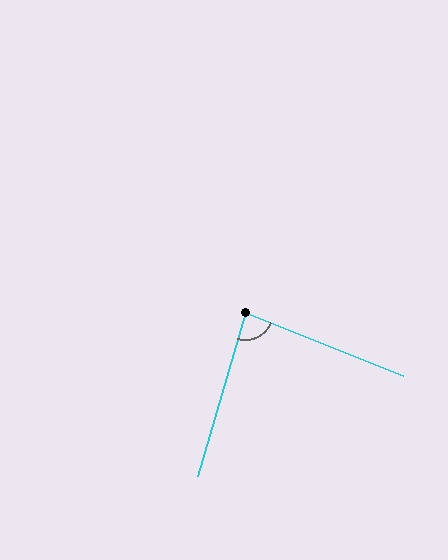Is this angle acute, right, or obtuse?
It is acute.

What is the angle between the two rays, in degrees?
Approximately 84 degrees.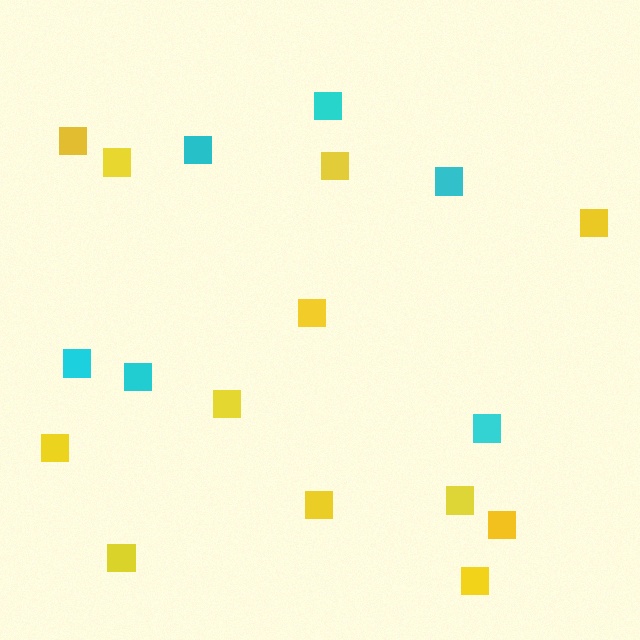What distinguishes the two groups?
There are 2 groups: one group of cyan squares (6) and one group of yellow squares (12).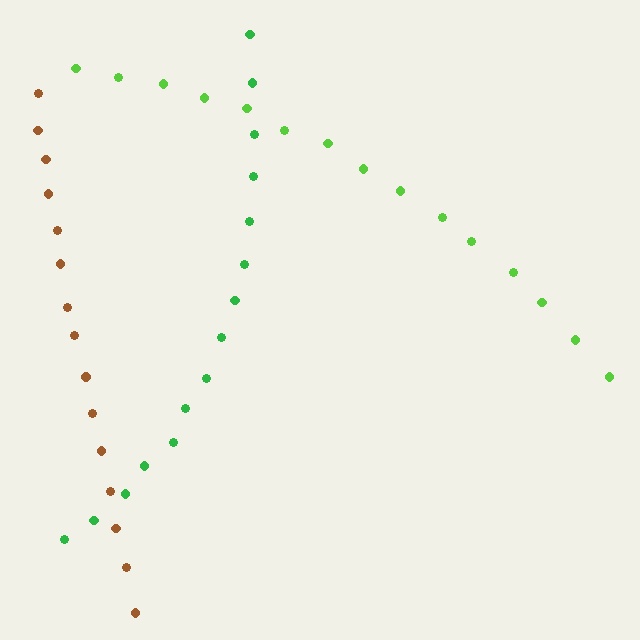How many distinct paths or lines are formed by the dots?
There are 3 distinct paths.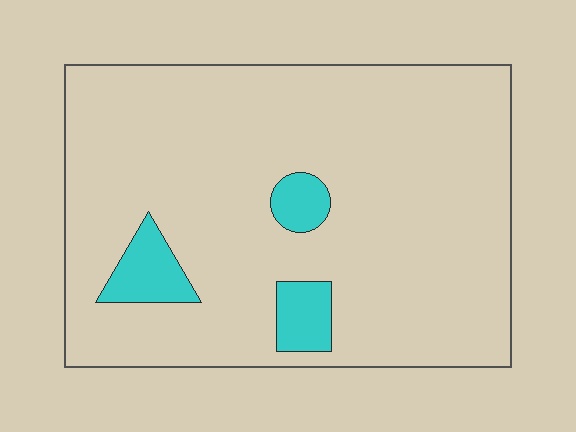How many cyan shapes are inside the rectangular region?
3.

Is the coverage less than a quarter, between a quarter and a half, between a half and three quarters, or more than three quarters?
Less than a quarter.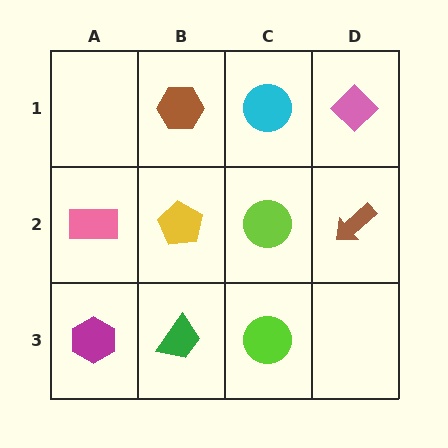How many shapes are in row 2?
4 shapes.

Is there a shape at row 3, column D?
No, that cell is empty.